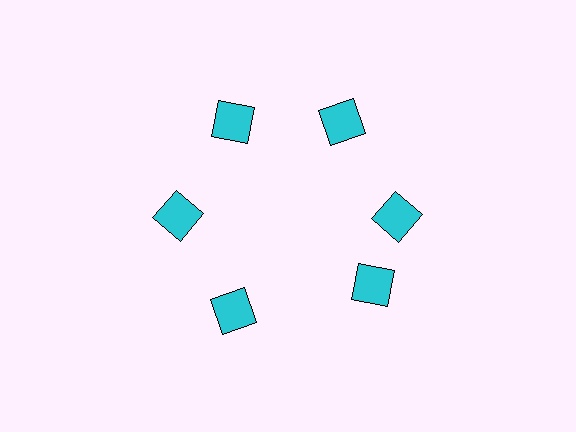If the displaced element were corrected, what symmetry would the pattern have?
It would have 6-fold rotational symmetry — the pattern would map onto itself every 60 degrees.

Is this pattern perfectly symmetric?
No. The 6 cyan squares are arranged in a ring, but one element near the 5 o'clock position is rotated out of alignment along the ring, breaking the 6-fold rotational symmetry.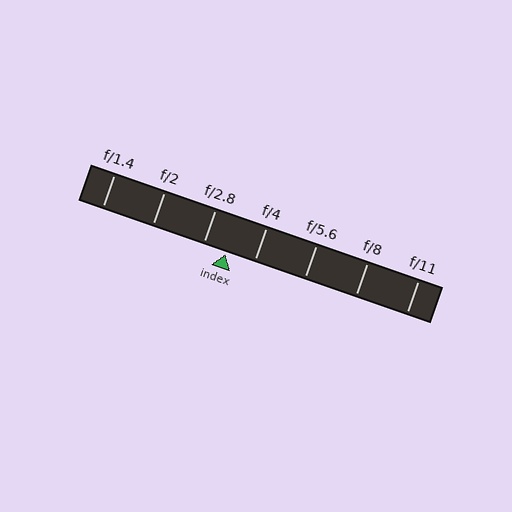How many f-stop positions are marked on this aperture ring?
There are 7 f-stop positions marked.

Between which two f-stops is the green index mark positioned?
The index mark is between f/2.8 and f/4.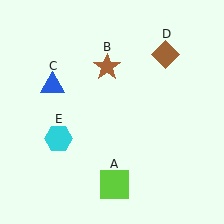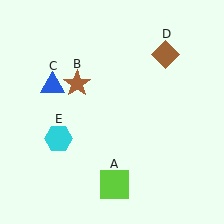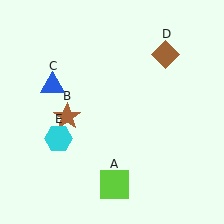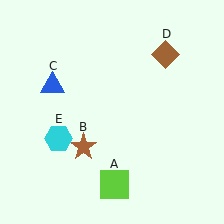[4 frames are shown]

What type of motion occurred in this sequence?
The brown star (object B) rotated counterclockwise around the center of the scene.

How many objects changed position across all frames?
1 object changed position: brown star (object B).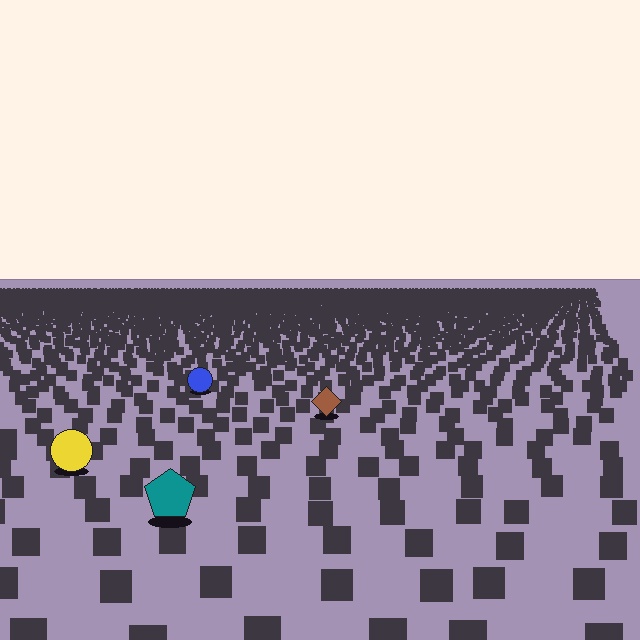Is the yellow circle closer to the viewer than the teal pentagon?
No. The teal pentagon is closer — you can tell from the texture gradient: the ground texture is coarser near it.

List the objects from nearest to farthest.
From nearest to farthest: the teal pentagon, the yellow circle, the brown diamond, the blue circle.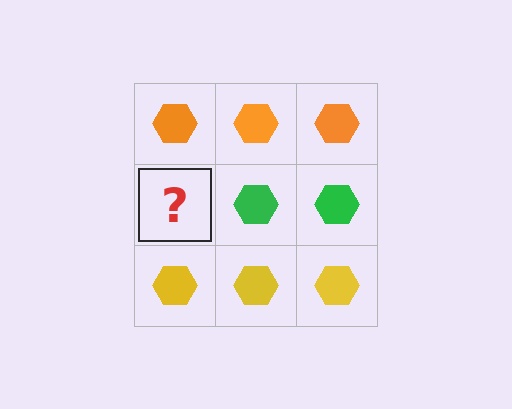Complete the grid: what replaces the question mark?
The question mark should be replaced with a green hexagon.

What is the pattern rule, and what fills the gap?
The rule is that each row has a consistent color. The gap should be filled with a green hexagon.